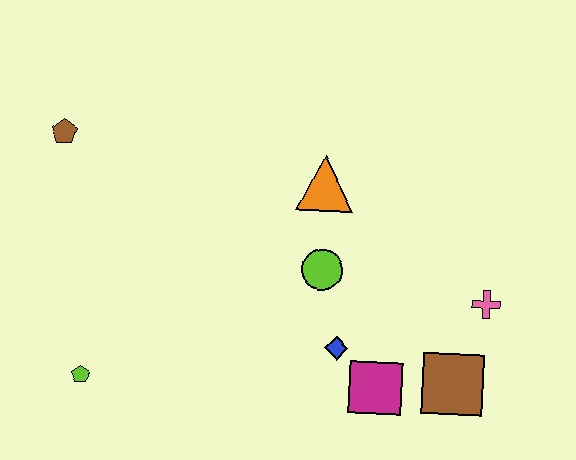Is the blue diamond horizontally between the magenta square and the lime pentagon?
Yes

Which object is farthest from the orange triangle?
The lime pentagon is farthest from the orange triangle.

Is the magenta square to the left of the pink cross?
Yes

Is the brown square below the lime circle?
Yes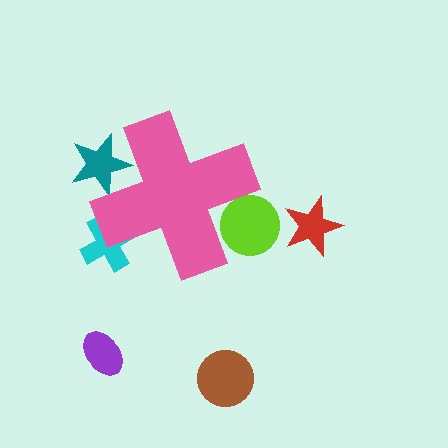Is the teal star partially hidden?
Yes, the teal star is partially hidden behind the pink cross.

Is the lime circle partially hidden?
Yes, the lime circle is partially hidden behind the pink cross.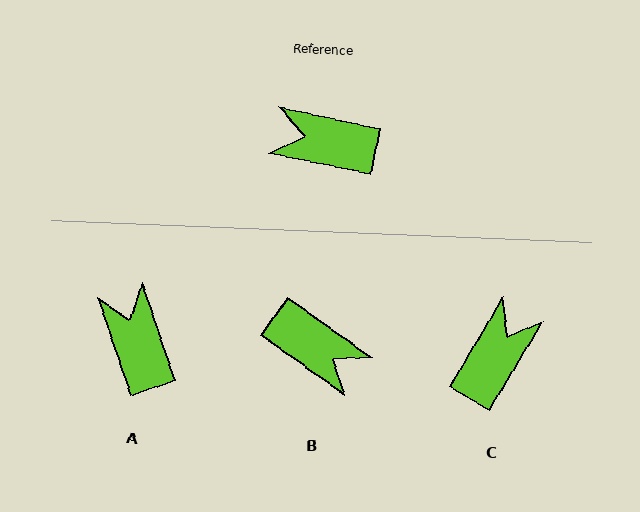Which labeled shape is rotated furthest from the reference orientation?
B, about 157 degrees away.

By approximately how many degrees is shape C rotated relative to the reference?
Approximately 109 degrees clockwise.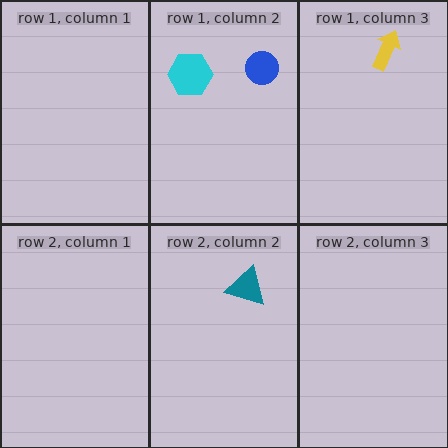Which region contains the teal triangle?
The row 2, column 2 region.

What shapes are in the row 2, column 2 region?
The teal triangle.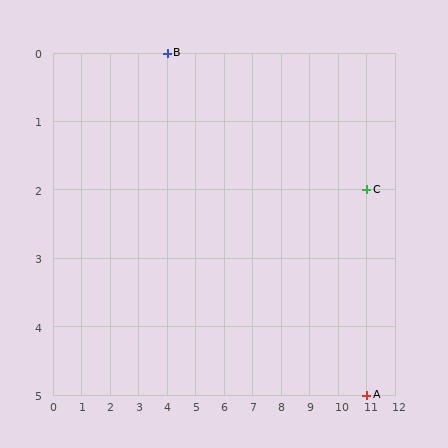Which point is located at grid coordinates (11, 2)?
Point C is at (11, 2).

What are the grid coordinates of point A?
Point A is at grid coordinates (11, 5).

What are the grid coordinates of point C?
Point C is at grid coordinates (11, 2).